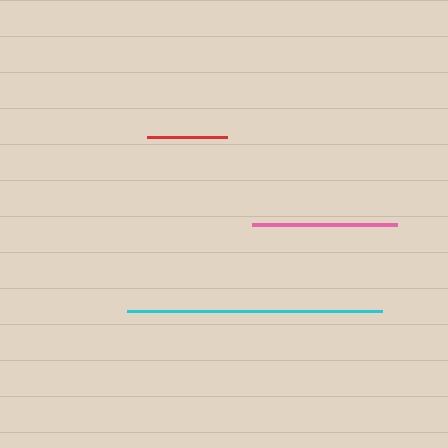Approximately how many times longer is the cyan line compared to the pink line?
The cyan line is approximately 1.8 times the length of the pink line.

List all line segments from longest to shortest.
From longest to shortest: cyan, pink, red.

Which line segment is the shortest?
The red line is the shortest at approximately 80 pixels.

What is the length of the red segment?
The red segment is approximately 80 pixels long.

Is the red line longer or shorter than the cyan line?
The cyan line is longer than the red line.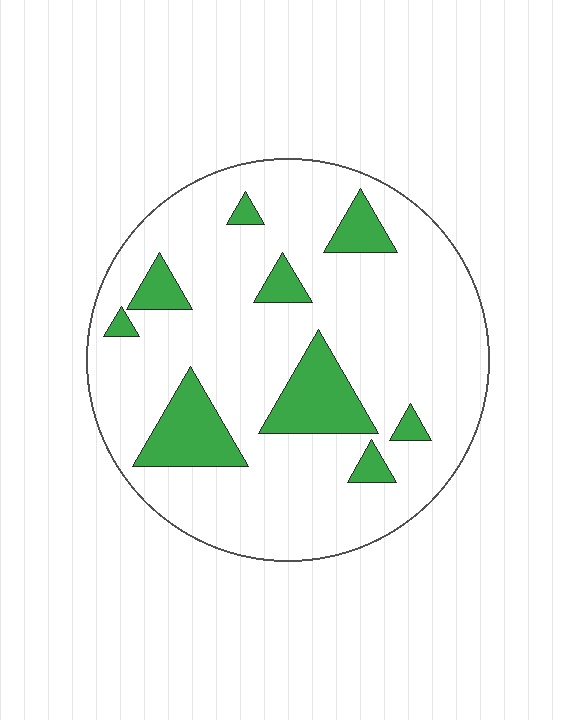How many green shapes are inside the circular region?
9.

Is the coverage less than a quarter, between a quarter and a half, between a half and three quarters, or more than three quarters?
Less than a quarter.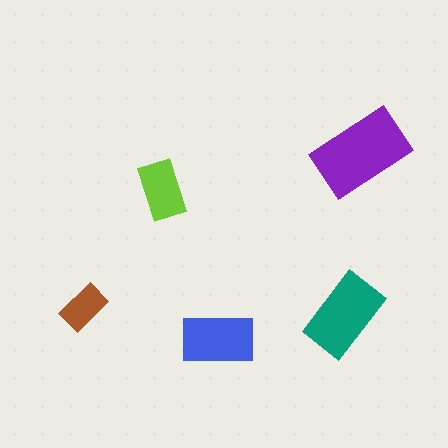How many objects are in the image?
There are 5 objects in the image.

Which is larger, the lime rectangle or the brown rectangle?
The lime one.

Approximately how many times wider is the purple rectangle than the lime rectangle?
About 1.5 times wider.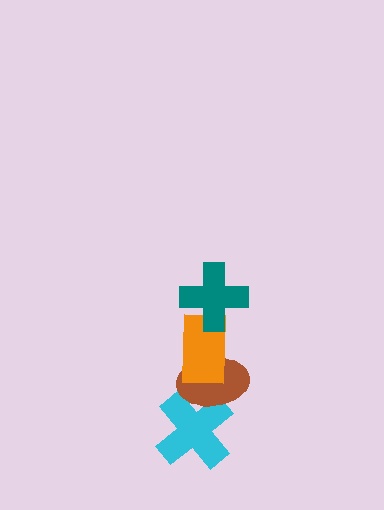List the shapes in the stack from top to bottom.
From top to bottom: the teal cross, the orange rectangle, the brown ellipse, the cyan cross.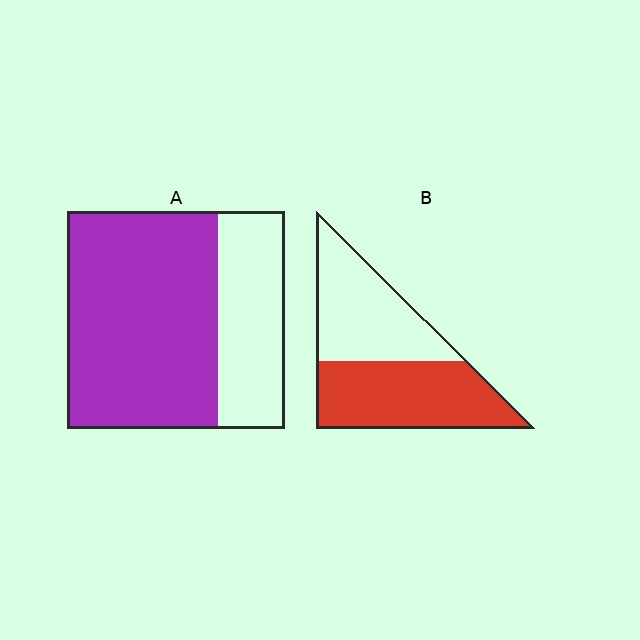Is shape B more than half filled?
Roughly half.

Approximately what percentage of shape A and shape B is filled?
A is approximately 70% and B is approximately 55%.